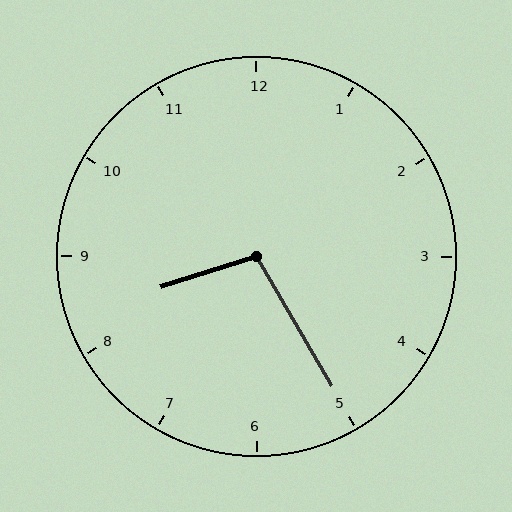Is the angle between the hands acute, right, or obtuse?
It is obtuse.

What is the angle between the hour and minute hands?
Approximately 102 degrees.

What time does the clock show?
8:25.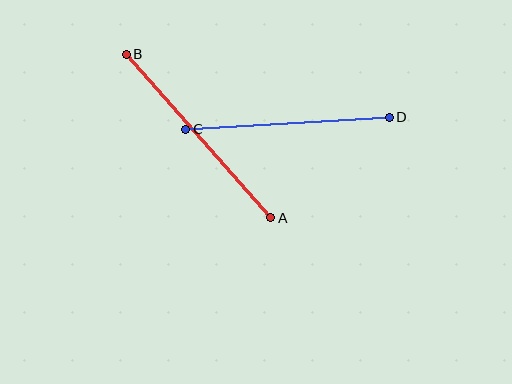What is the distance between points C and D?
The distance is approximately 204 pixels.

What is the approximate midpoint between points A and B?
The midpoint is at approximately (198, 136) pixels.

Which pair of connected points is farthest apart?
Points A and B are farthest apart.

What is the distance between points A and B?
The distance is approximately 218 pixels.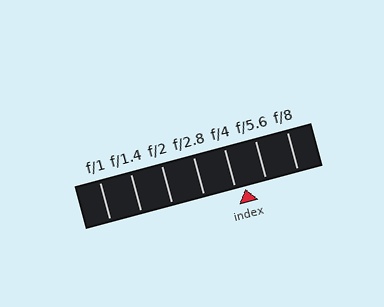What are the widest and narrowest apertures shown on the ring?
The widest aperture shown is f/1 and the narrowest is f/8.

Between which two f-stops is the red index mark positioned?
The index mark is between f/4 and f/5.6.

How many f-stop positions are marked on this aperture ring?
There are 7 f-stop positions marked.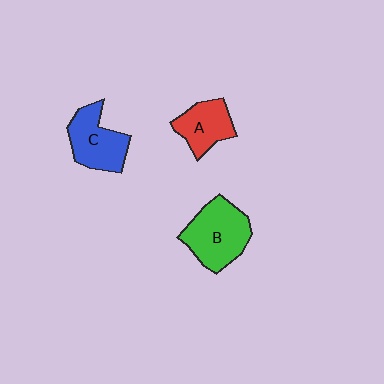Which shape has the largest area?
Shape B (green).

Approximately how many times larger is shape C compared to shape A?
Approximately 1.2 times.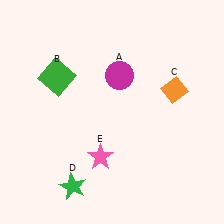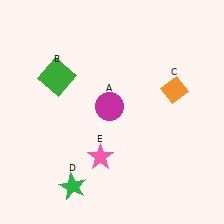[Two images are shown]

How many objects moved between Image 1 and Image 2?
1 object moved between the two images.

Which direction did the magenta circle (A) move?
The magenta circle (A) moved down.